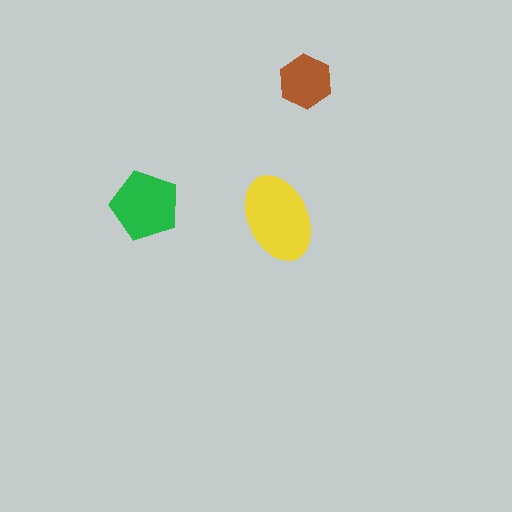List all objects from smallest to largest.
The brown hexagon, the green pentagon, the yellow ellipse.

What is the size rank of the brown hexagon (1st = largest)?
3rd.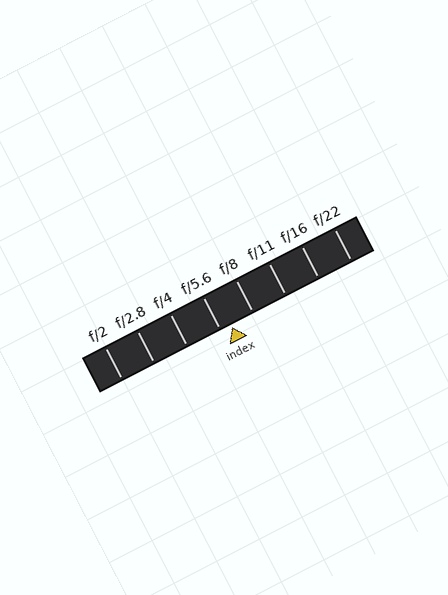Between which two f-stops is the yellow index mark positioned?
The index mark is between f/5.6 and f/8.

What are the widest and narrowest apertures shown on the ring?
The widest aperture shown is f/2 and the narrowest is f/22.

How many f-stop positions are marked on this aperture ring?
There are 8 f-stop positions marked.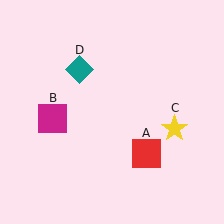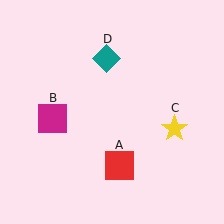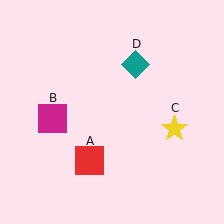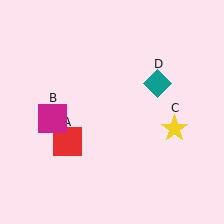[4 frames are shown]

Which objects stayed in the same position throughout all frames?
Magenta square (object B) and yellow star (object C) remained stationary.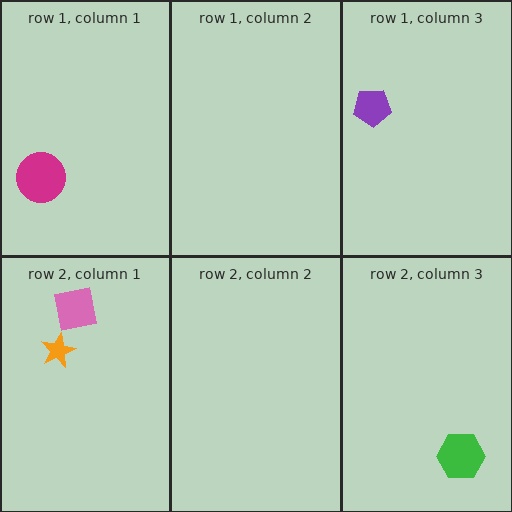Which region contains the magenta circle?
The row 1, column 1 region.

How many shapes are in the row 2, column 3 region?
1.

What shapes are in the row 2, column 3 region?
The green hexagon.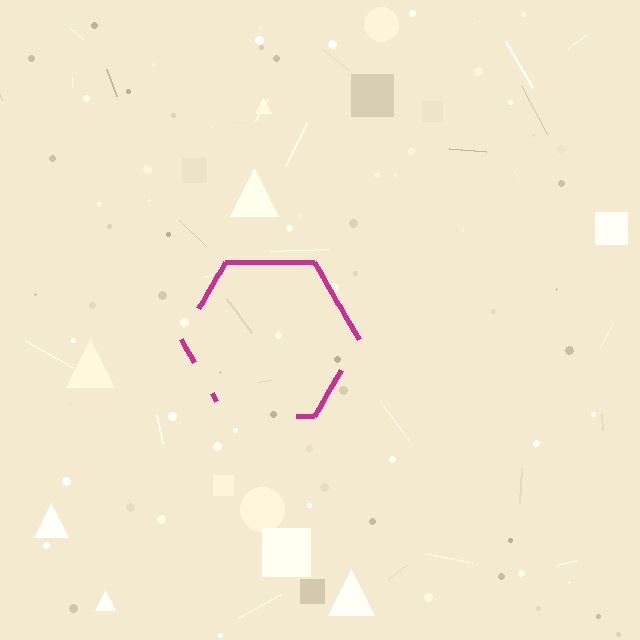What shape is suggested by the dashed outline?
The dashed outline suggests a hexagon.